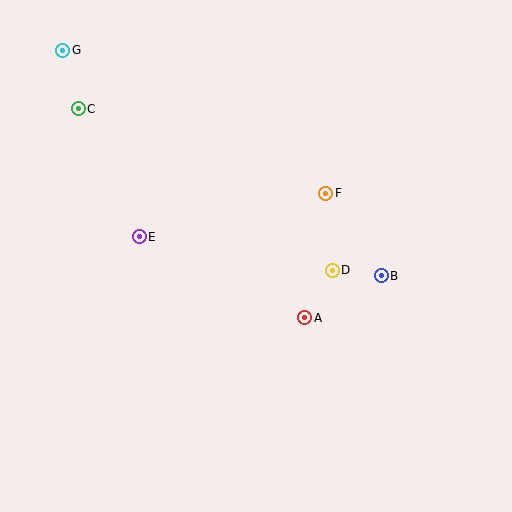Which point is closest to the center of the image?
Point D at (332, 270) is closest to the center.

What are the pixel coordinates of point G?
Point G is at (63, 50).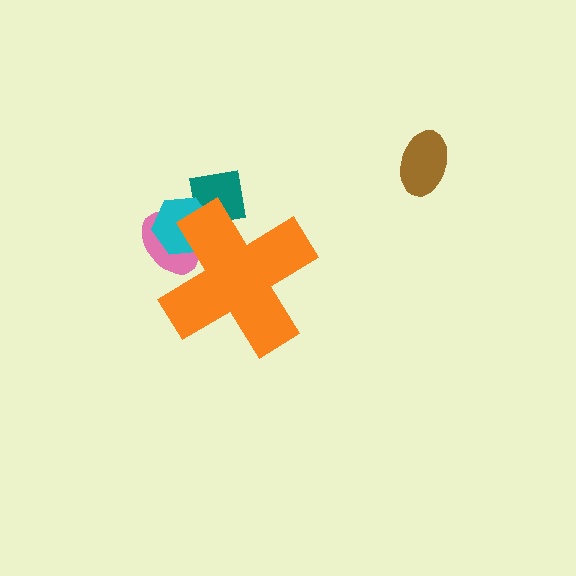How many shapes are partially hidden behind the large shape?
3 shapes are partially hidden.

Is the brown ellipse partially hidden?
No, the brown ellipse is fully visible.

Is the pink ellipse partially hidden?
Yes, the pink ellipse is partially hidden behind the orange cross.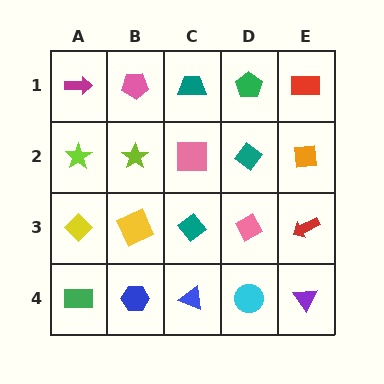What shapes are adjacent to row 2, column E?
A red rectangle (row 1, column E), a red arrow (row 3, column E), a teal diamond (row 2, column D).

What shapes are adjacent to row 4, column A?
A yellow diamond (row 3, column A), a blue hexagon (row 4, column B).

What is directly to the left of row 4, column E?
A cyan circle.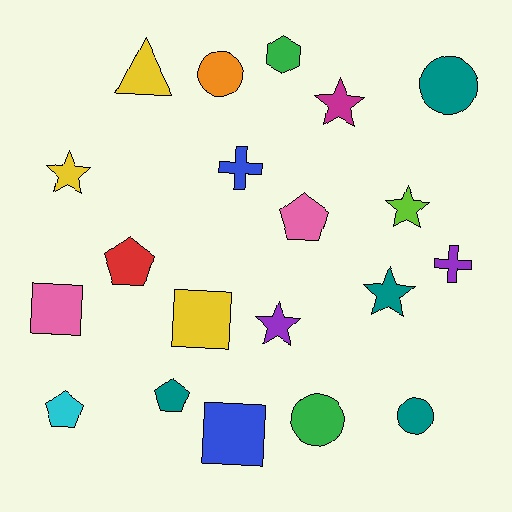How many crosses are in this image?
There are 2 crosses.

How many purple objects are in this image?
There are 2 purple objects.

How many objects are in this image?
There are 20 objects.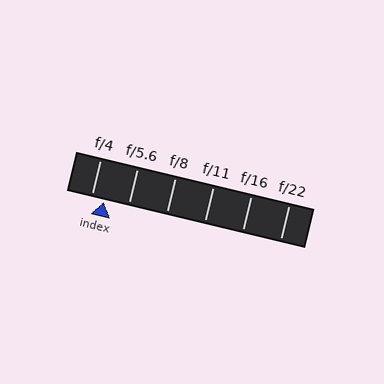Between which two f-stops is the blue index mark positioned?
The index mark is between f/4 and f/5.6.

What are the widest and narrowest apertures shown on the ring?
The widest aperture shown is f/4 and the narrowest is f/22.